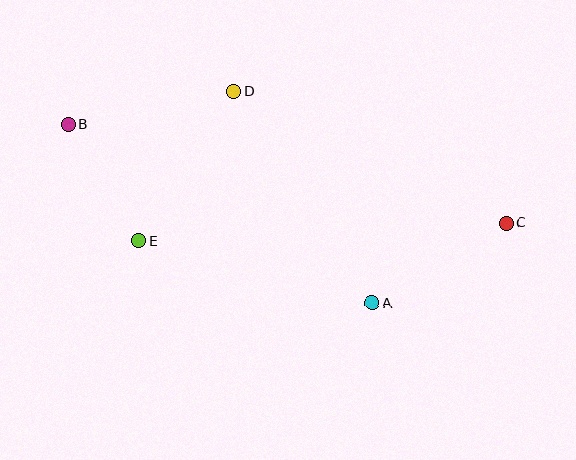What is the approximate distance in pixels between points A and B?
The distance between A and B is approximately 353 pixels.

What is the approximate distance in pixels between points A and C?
The distance between A and C is approximately 156 pixels.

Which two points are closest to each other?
Points B and E are closest to each other.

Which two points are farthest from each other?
Points B and C are farthest from each other.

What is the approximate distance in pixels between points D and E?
The distance between D and E is approximately 177 pixels.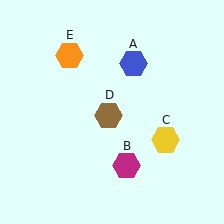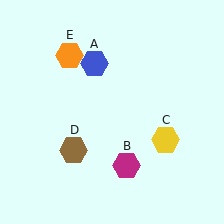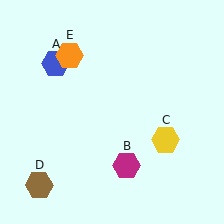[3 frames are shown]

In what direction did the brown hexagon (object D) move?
The brown hexagon (object D) moved down and to the left.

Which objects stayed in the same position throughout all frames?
Magenta hexagon (object B) and yellow hexagon (object C) and orange hexagon (object E) remained stationary.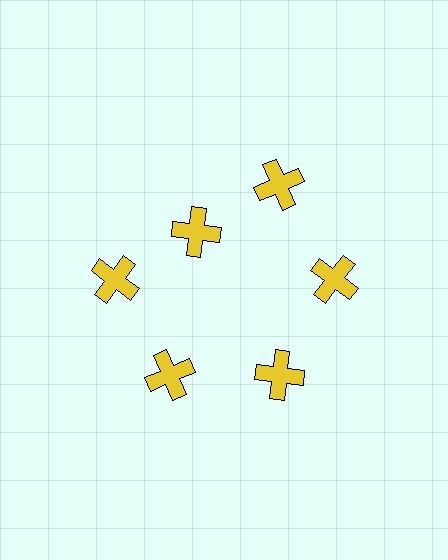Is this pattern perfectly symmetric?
No. The 6 yellow crosses are arranged in a ring, but one element near the 11 o'clock position is pulled inward toward the center, breaking the 6-fold rotational symmetry.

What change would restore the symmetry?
The symmetry would be restored by moving it outward, back onto the ring so that all 6 crosses sit at equal angles and equal distance from the center.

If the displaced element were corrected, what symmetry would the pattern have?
It would have 6-fold rotational symmetry — the pattern would map onto itself every 60 degrees.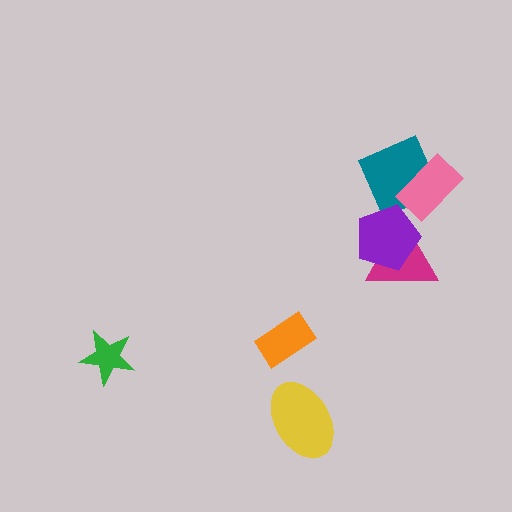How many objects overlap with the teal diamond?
2 objects overlap with the teal diamond.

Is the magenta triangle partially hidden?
Yes, it is partially covered by another shape.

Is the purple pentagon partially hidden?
No, no other shape covers it.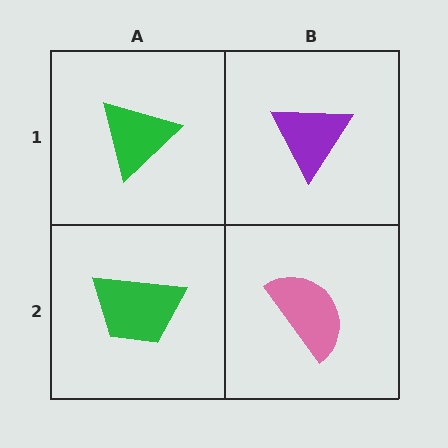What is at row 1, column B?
A purple triangle.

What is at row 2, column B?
A pink semicircle.